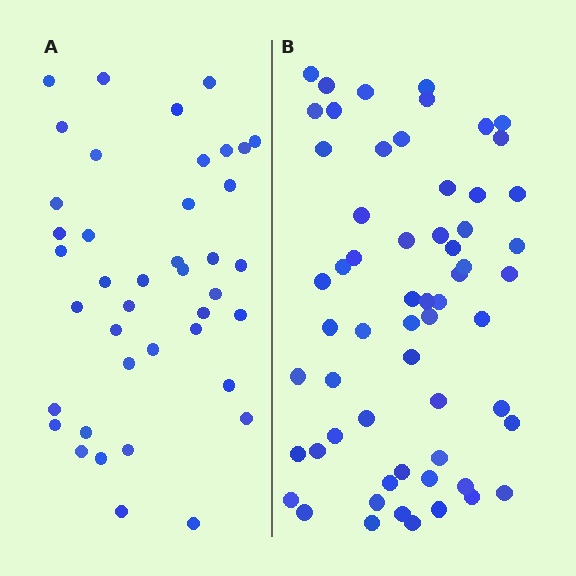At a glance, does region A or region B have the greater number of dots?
Region B (the right region) has more dots.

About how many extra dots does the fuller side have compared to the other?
Region B has approximately 20 more dots than region A.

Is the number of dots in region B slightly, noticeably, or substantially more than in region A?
Region B has substantially more. The ratio is roughly 1.5 to 1.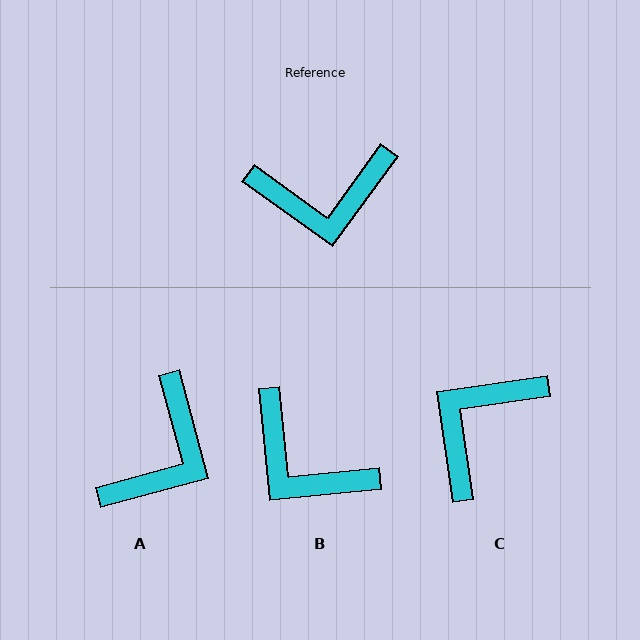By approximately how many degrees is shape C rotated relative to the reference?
Approximately 136 degrees clockwise.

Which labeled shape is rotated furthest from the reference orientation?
C, about 136 degrees away.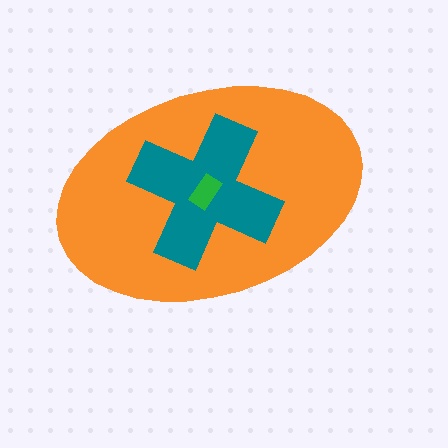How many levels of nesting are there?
3.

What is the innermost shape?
The green rectangle.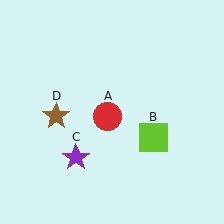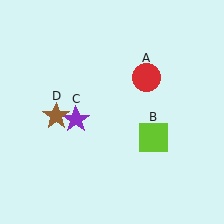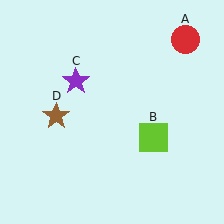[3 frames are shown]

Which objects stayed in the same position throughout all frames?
Lime square (object B) and brown star (object D) remained stationary.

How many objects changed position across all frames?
2 objects changed position: red circle (object A), purple star (object C).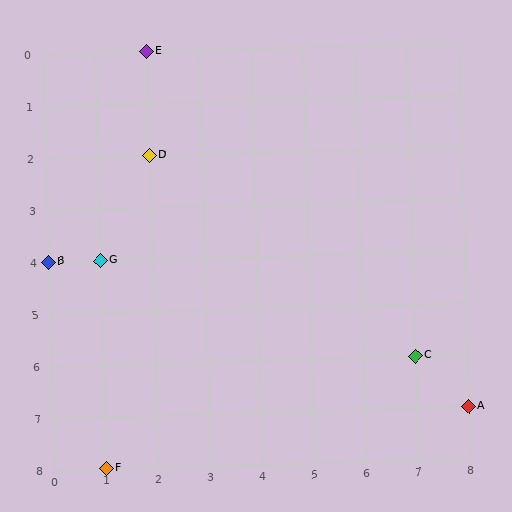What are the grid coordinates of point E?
Point E is at grid coordinates (2, 0).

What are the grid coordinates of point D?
Point D is at grid coordinates (2, 2).